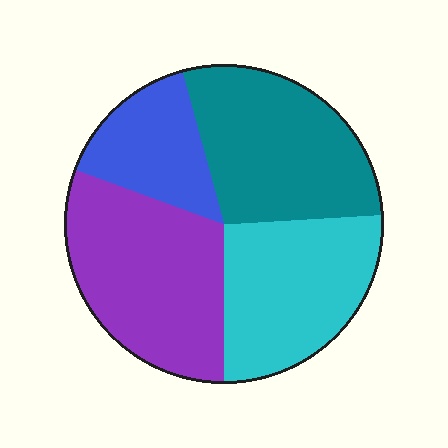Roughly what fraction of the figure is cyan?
Cyan takes up between a sixth and a third of the figure.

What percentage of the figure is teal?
Teal covers around 30% of the figure.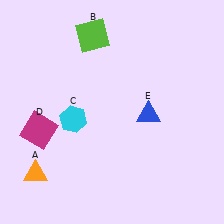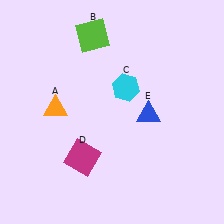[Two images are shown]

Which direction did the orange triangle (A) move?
The orange triangle (A) moved up.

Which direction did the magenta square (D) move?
The magenta square (D) moved right.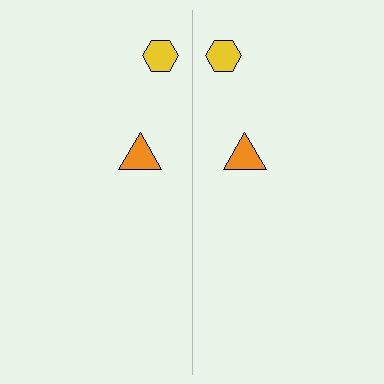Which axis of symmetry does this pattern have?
The pattern has a vertical axis of symmetry running through the center of the image.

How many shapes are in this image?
There are 4 shapes in this image.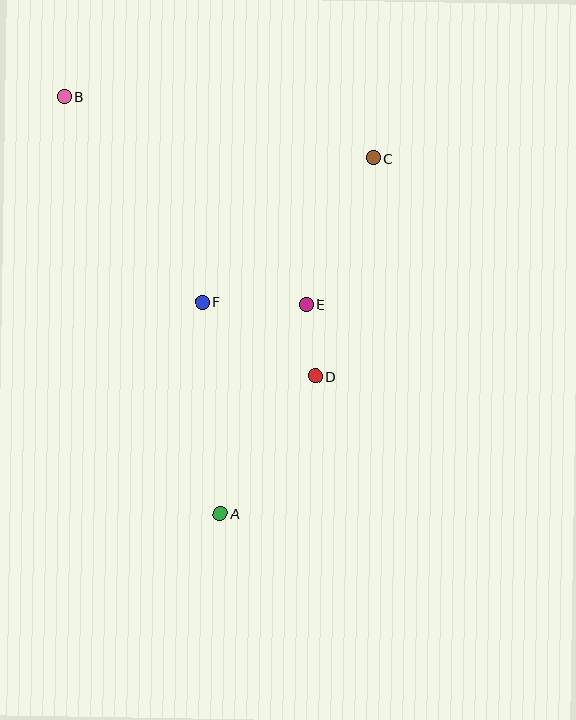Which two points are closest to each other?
Points D and E are closest to each other.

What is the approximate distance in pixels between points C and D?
The distance between C and D is approximately 226 pixels.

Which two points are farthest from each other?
Points A and B are farthest from each other.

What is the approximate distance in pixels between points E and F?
The distance between E and F is approximately 104 pixels.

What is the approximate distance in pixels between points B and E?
The distance between B and E is approximately 319 pixels.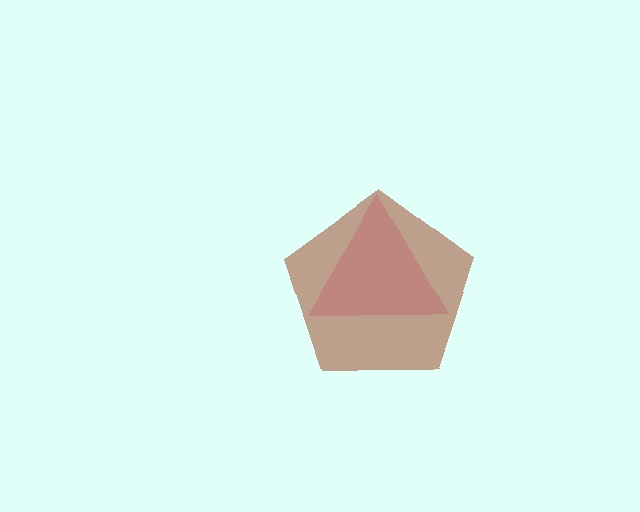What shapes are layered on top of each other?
The layered shapes are: a pink triangle, a brown pentagon.